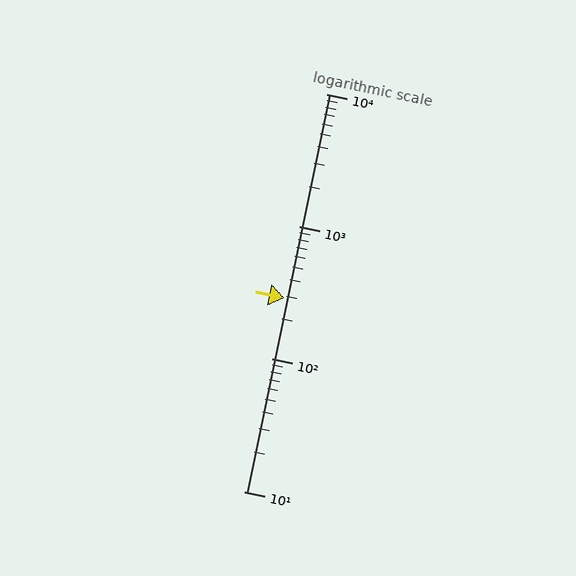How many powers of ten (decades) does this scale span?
The scale spans 3 decades, from 10 to 10000.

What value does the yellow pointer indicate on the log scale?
The pointer indicates approximately 290.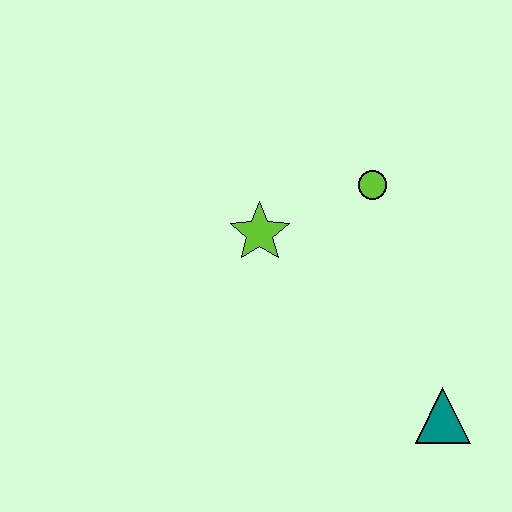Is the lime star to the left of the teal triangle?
Yes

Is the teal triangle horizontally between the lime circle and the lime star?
No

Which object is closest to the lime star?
The lime circle is closest to the lime star.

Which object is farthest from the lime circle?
The teal triangle is farthest from the lime circle.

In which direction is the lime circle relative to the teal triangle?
The lime circle is above the teal triangle.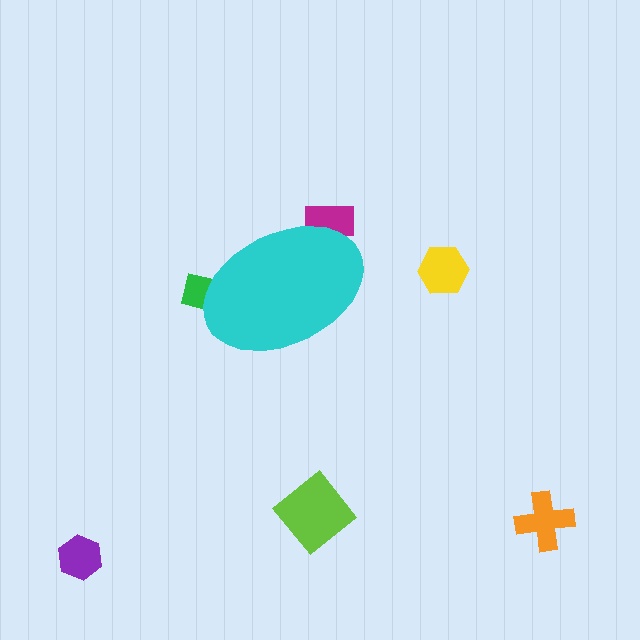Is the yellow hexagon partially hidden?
No, the yellow hexagon is fully visible.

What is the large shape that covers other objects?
A cyan ellipse.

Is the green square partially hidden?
Yes, the green square is partially hidden behind the cyan ellipse.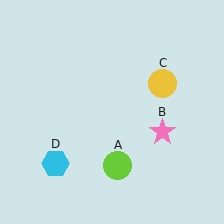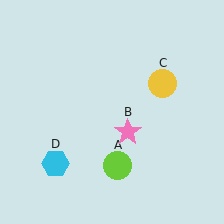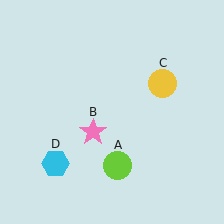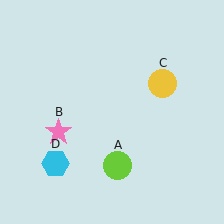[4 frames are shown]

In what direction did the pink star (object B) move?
The pink star (object B) moved left.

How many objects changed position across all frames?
1 object changed position: pink star (object B).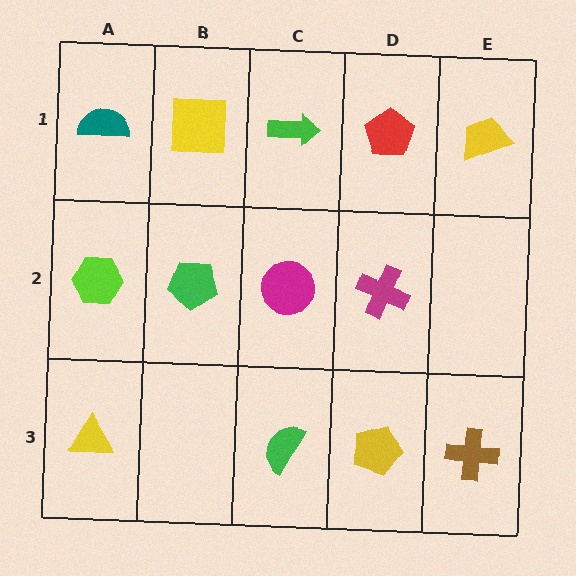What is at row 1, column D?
A red pentagon.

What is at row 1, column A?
A teal semicircle.